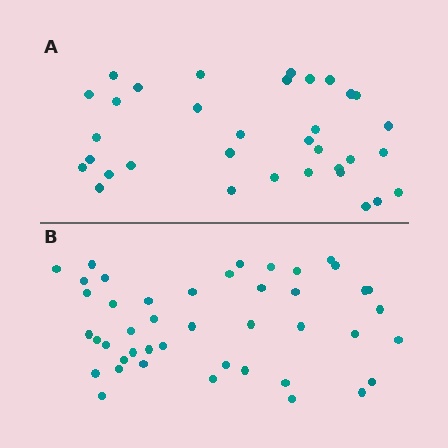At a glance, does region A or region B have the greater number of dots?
Region B (the bottom region) has more dots.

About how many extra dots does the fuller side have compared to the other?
Region B has roughly 10 or so more dots than region A.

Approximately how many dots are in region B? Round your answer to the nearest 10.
About 40 dots. (The exact count is 44, which rounds to 40.)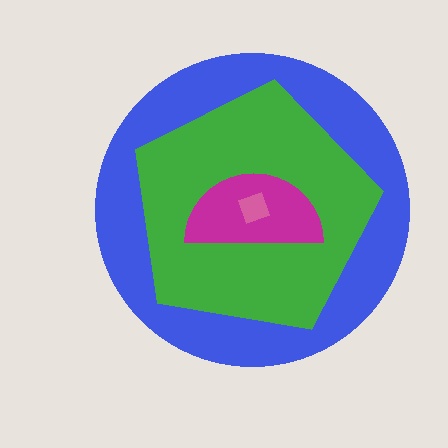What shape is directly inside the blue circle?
The green pentagon.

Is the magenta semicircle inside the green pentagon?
Yes.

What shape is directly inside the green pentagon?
The magenta semicircle.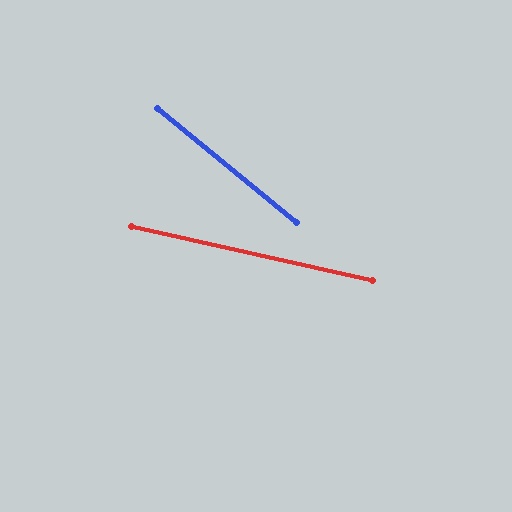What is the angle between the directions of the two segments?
Approximately 27 degrees.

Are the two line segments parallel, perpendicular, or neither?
Neither parallel nor perpendicular — they differ by about 27°.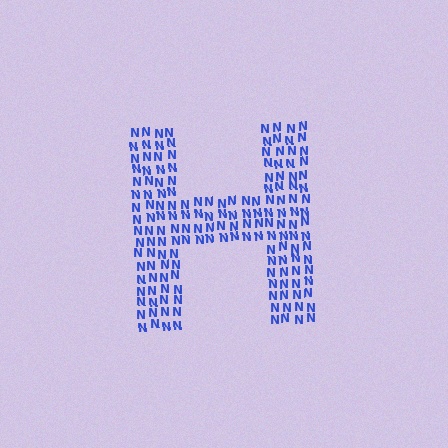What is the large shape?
The large shape is the letter H.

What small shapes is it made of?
It is made of small letter N's.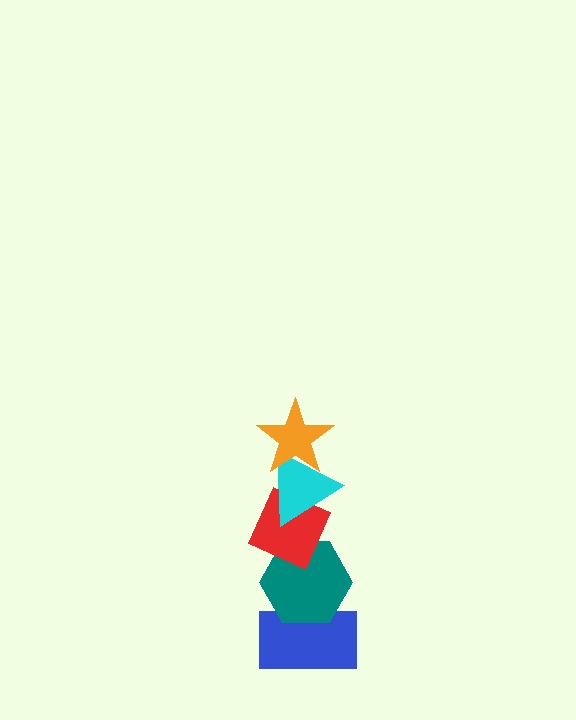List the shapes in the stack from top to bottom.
From top to bottom: the orange star, the cyan triangle, the red diamond, the teal hexagon, the blue rectangle.